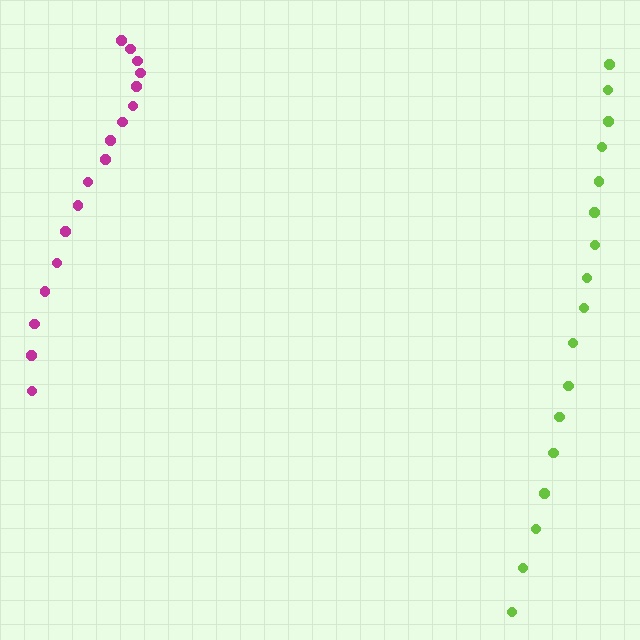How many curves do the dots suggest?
There are 2 distinct paths.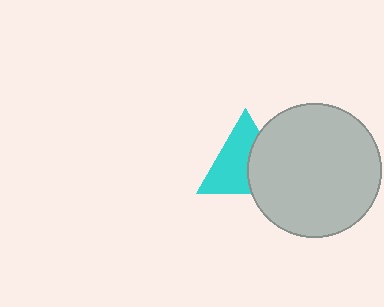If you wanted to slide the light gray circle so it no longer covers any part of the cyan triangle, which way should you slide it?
Slide it right — that is the most direct way to separate the two shapes.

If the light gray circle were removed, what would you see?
You would see the complete cyan triangle.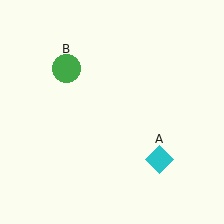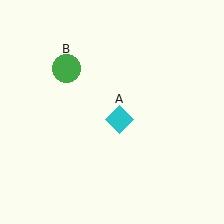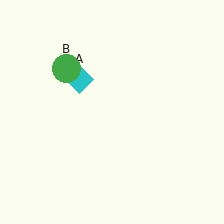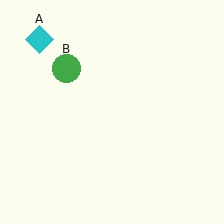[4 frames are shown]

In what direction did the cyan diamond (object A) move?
The cyan diamond (object A) moved up and to the left.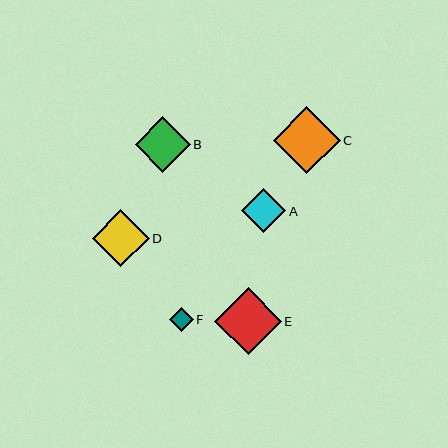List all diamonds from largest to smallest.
From largest to smallest: C, E, D, B, A, F.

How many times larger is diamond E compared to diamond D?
Diamond E is approximately 1.2 times the size of diamond D.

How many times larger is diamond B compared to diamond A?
Diamond B is approximately 1.2 times the size of diamond A.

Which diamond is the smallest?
Diamond F is the smallest with a size of approximately 24 pixels.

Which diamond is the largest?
Diamond C is the largest with a size of approximately 67 pixels.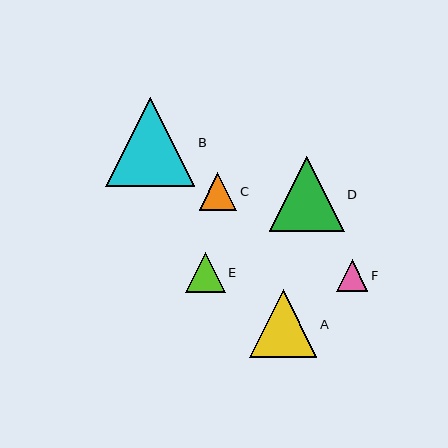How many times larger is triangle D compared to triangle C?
Triangle D is approximately 2.0 times the size of triangle C.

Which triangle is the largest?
Triangle B is the largest with a size of approximately 89 pixels.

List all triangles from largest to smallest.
From largest to smallest: B, D, A, E, C, F.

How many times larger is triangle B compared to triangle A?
Triangle B is approximately 1.3 times the size of triangle A.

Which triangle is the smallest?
Triangle F is the smallest with a size of approximately 32 pixels.